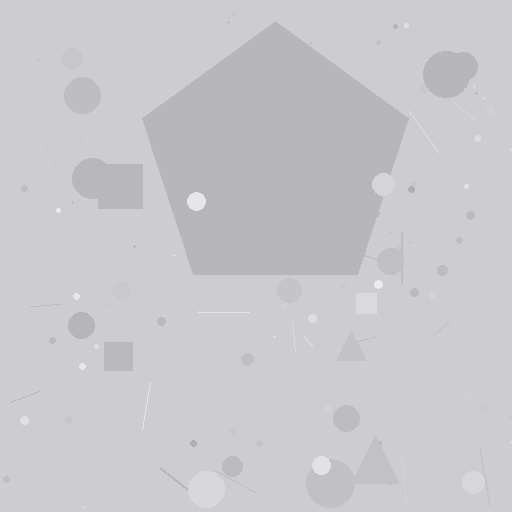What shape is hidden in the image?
A pentagon is hidden in the image.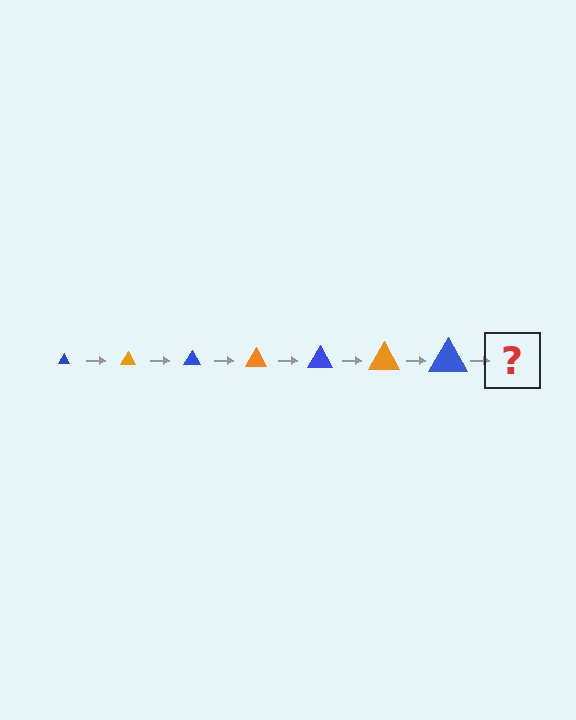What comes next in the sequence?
The next element should be an orange triangle, larger than the previous one.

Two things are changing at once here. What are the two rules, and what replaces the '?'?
The two rules are that the triangle grows larger each step and the color cycles through blue and orange. The '?' should be an orange triangle, larger than the previous one.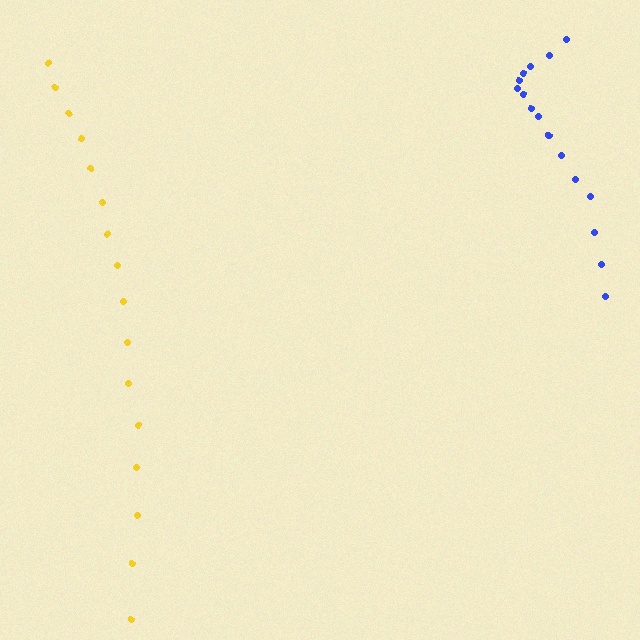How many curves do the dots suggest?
There are 2 distinct paths.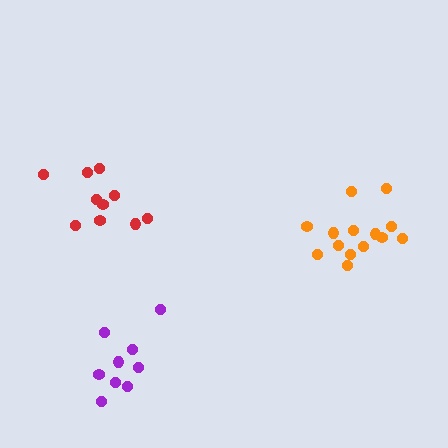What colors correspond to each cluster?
The clusters are colored: purple, red, orange.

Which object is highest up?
The red cluster is topmost.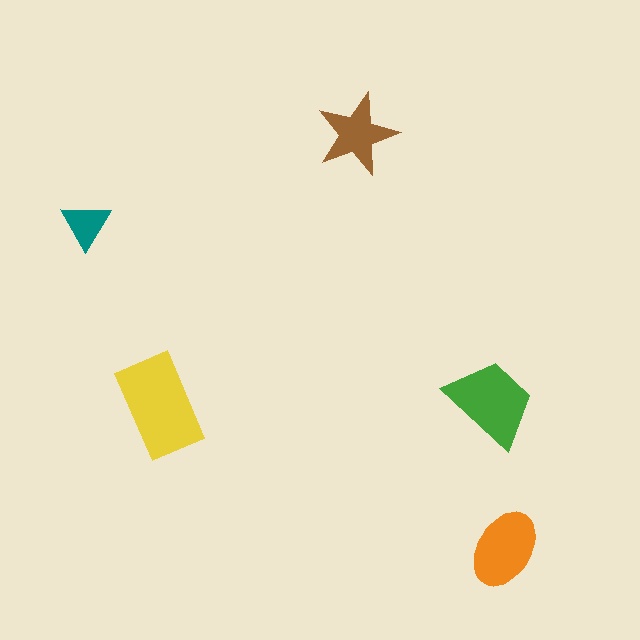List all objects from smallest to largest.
The teal triangle, the brown star, the orange ellipse, the green trapezoid, the yellow rectangle.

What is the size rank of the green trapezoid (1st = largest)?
2nd.